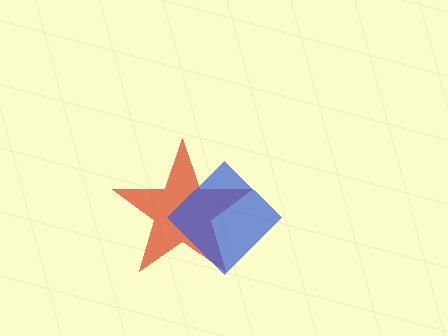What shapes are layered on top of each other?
The layered shapes are: a red star, a blue diamond.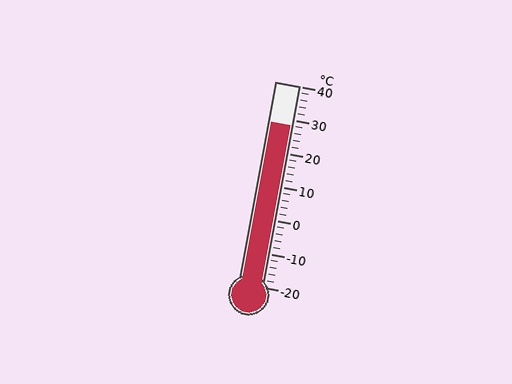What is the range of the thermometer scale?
The thermometer scale ranges from -20°C to 40°C.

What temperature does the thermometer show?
The thermometer shows approximately 28°C.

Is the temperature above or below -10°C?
The temperature is above -10°C.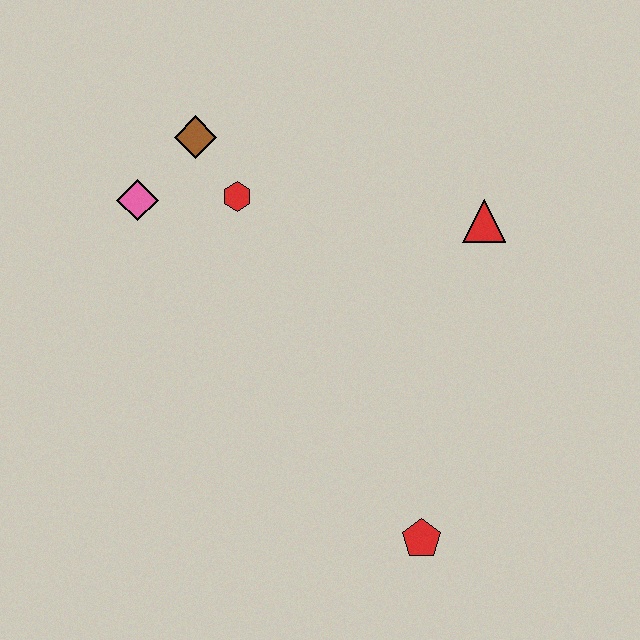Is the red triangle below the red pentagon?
No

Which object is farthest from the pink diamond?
The red pentagon is farthest from the pink diamond.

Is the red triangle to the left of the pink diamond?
No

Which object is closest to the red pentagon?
The red triangle is closest to the red pentagon.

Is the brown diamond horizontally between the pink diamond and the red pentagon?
Yes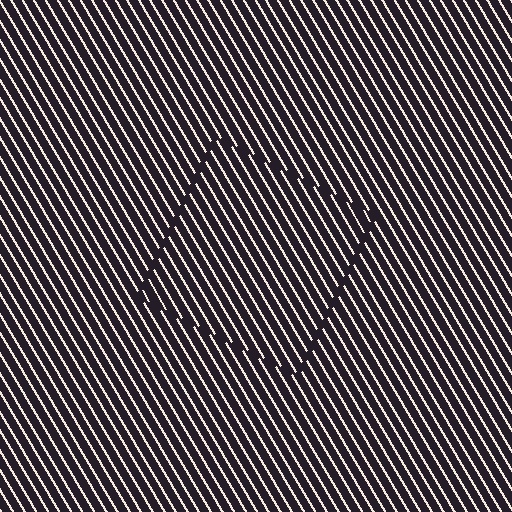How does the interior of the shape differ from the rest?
The interior of the shape contains the same grating, shifted by half a period — the contour is defined by the phase discontinuity where line-ends from the inner and outer gratings abut.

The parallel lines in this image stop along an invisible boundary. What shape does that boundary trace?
An illusory square. The interior of the shape contains the same grating, shifted by half a period — the contour is defined by the phase discontinuity where line-ends from the inner and outer gratings abut.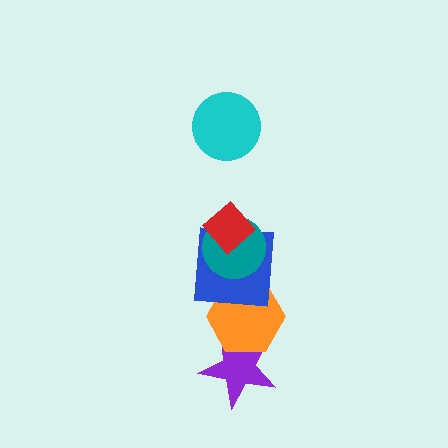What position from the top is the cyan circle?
The cyan circle is 1st from the top.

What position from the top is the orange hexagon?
The orange hexagon is 5th from the top.